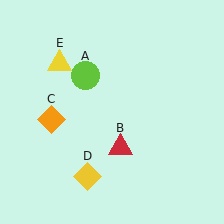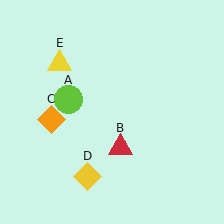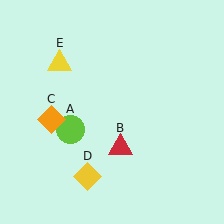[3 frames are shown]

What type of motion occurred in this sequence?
The lime circle (object A) rotated counterclockwise around the center of the scene.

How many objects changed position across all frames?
1 object changed position: lime circle (object A).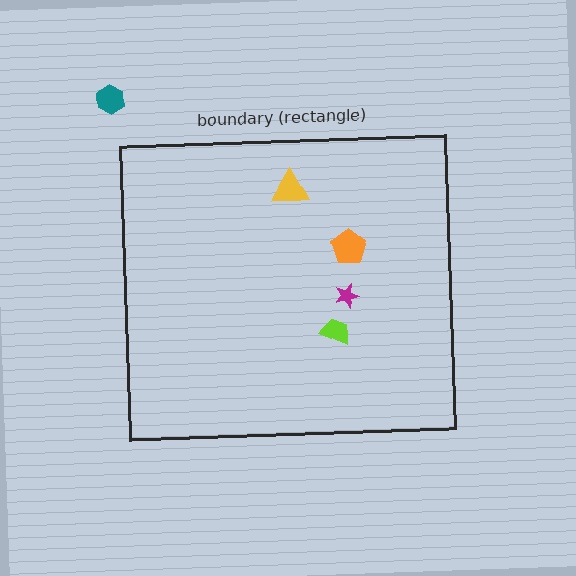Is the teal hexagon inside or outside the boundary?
Outside.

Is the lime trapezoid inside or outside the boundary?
Inside.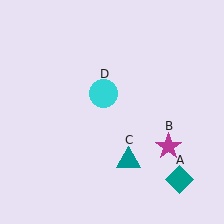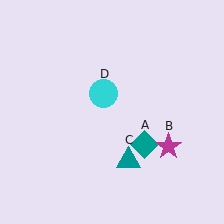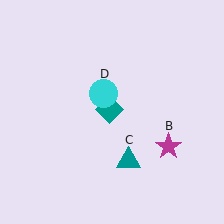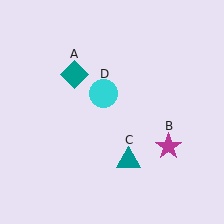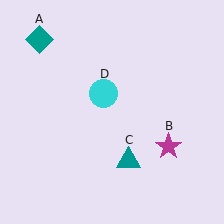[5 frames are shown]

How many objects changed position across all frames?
1 object changed position: teal diamond (object A).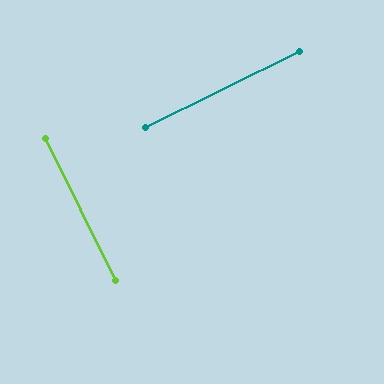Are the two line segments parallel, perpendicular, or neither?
Perpendicular — they meet at approximately 90°.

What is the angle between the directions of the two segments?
Approximately 90 degrees.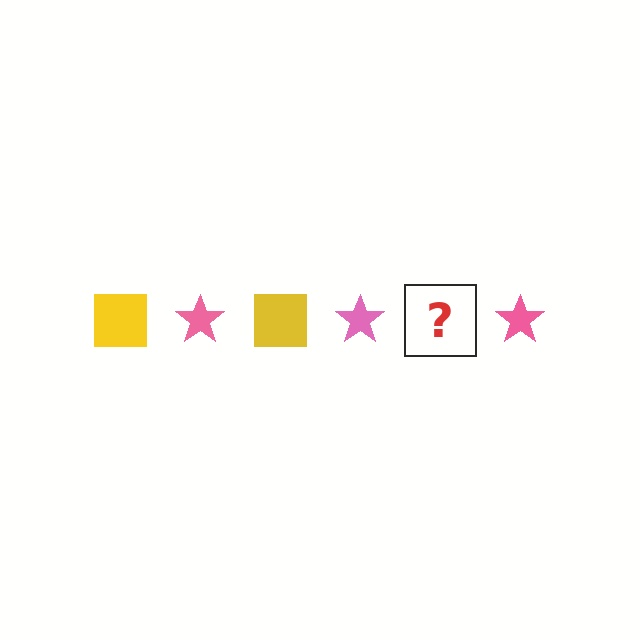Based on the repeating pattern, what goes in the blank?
The blank should be a yellow square.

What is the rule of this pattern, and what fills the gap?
The rule is that the pattern alternates between yellow square and pink star. The gap should be filled with a yellow square.